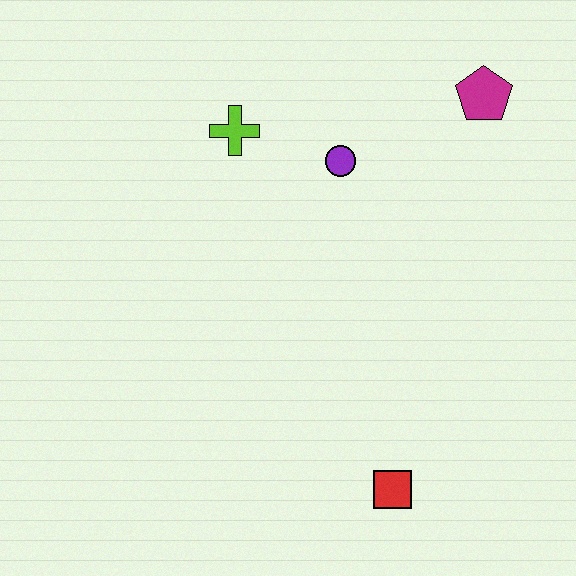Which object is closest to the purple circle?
The lime cross is closest to the purple circle.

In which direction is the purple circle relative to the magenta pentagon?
The purple circle is to the left of the magenta pentagon.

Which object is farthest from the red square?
The magenta pentagon is farthest from the red square.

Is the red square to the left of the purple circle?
No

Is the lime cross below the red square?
No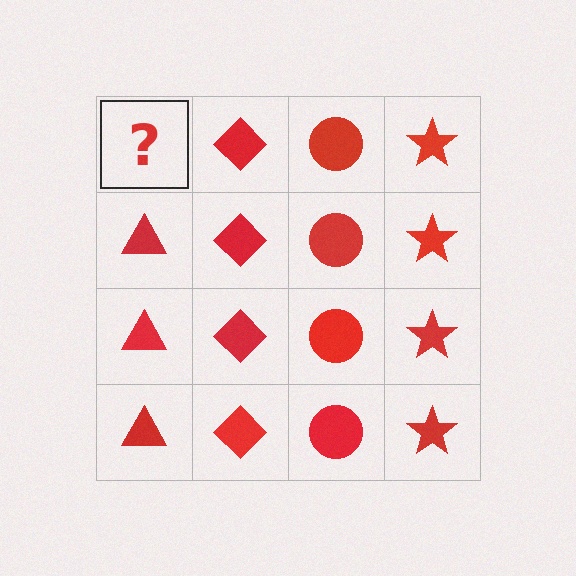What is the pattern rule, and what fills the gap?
The rule is that each column has a consistent shape. The gap should be filled with a red triangle.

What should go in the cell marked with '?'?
The missing cell should contain a red triangle.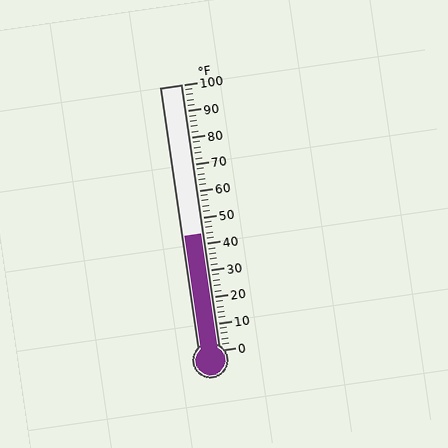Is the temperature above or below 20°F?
The temperature is above 20°F.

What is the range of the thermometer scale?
The thermometer scale ranges from 0°F to 100°F.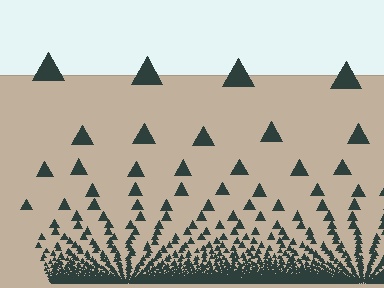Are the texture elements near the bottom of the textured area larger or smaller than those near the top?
Smaller. The gradient is inverted — elements near the bottom are smaller and denser.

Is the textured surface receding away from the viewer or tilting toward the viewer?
The surface appears to tilt toward the viewer. Texture elements get larger and sparser toward the top.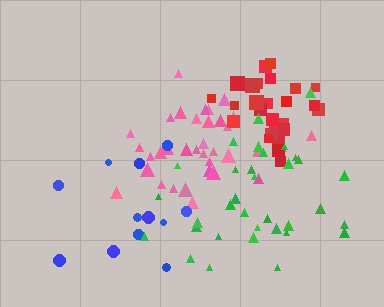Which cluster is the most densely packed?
Red.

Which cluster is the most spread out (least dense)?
Blue.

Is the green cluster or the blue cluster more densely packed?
Green.